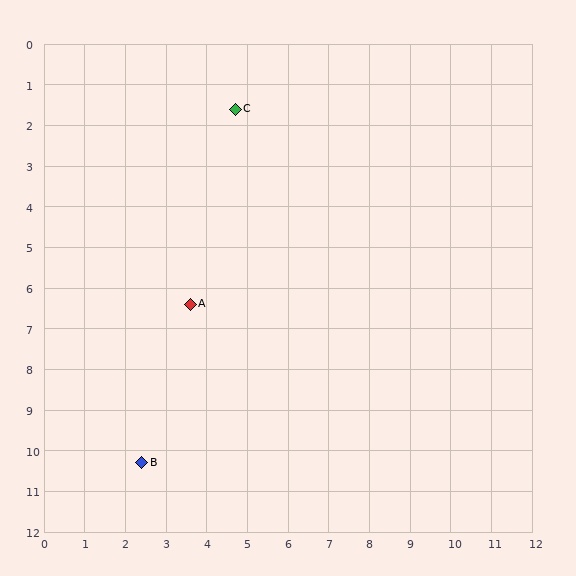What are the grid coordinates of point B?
Point B is at approximately (2.4, 10.3).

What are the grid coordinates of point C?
Point C is at approximately (4.7, 1.6).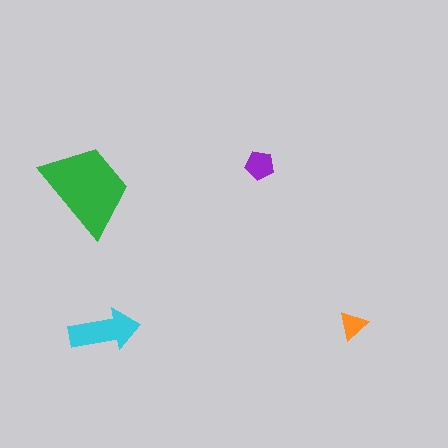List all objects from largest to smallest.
The green trapezoid, the cyan arrow, the purple pentagon, the orange triangle.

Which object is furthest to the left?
The green trapezoid is leftmost.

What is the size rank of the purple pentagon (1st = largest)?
3rd.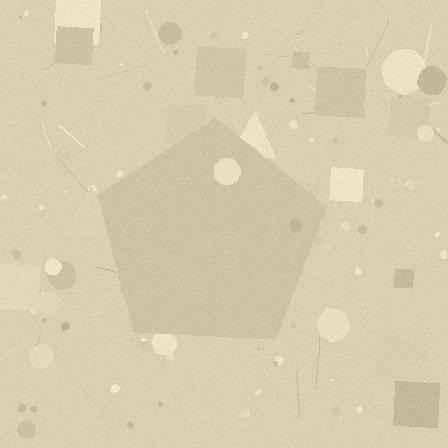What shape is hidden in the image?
A pentagon is hidden in the image.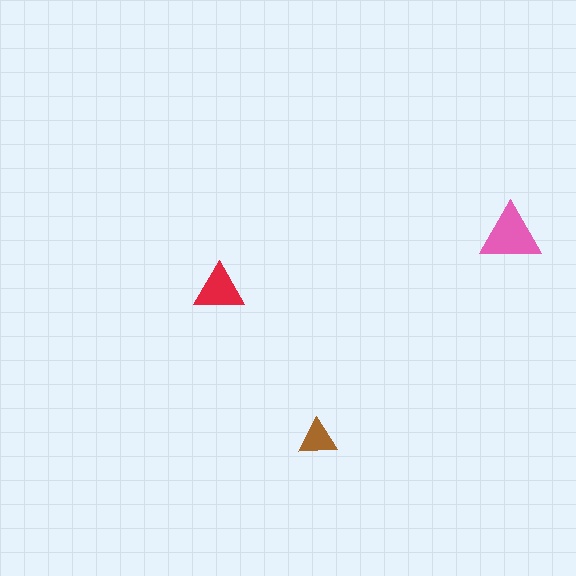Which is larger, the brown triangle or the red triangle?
The red one.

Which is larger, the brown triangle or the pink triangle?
The pink one.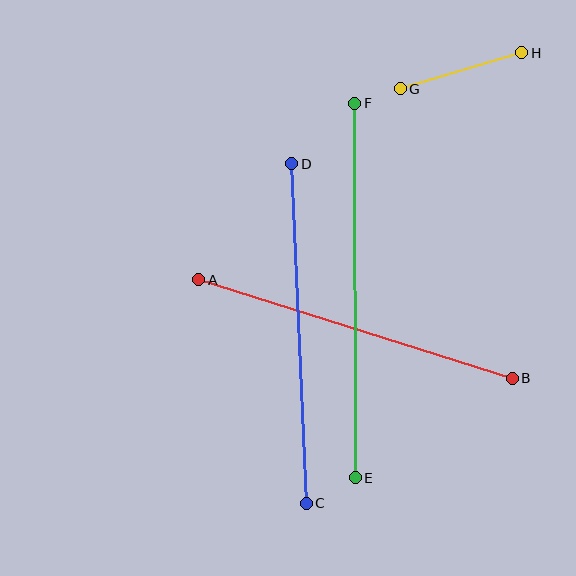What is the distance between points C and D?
The distance is approximately 340 pixels.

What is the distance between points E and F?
The distance is approximately 374 pixels.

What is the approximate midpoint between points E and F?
The midpoint is at approximately (355, 291) pixels.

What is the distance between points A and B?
The distance is approximately 329 pixels.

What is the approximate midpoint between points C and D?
The midpoint is at approximately (299, 333) pixels.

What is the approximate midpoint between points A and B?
The midpoint is at approximately (355, 329) pixels.